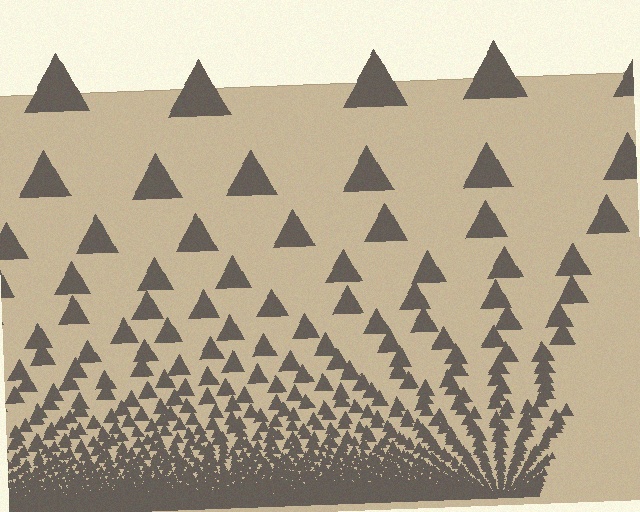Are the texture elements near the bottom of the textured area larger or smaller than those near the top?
Smaller. The gradient is inverted — elements near the bottom are smaller and denser.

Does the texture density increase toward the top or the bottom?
Density increases toward the bottom.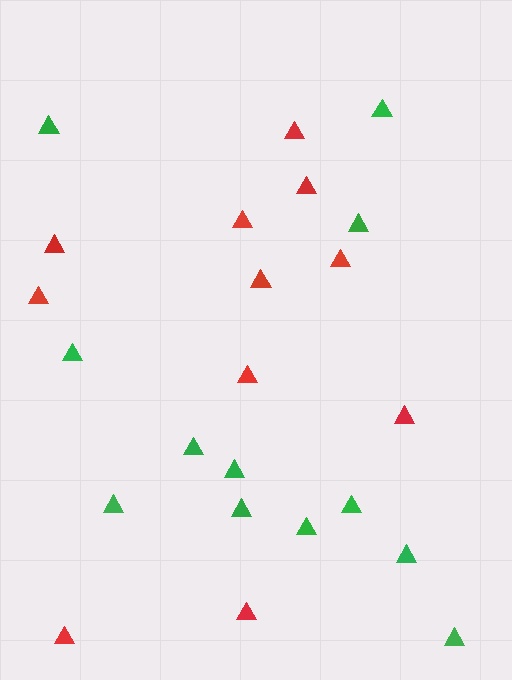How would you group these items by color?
There are 2 groups: one group of green triangles (12) and one group of red triangles (11).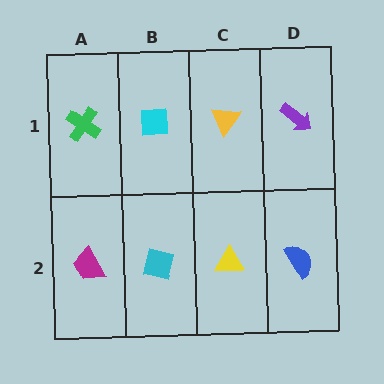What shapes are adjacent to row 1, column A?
A magenta trapezoid (row 2, column A), a cyan square (row 1, column B).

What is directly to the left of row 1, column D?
A yellow triangle.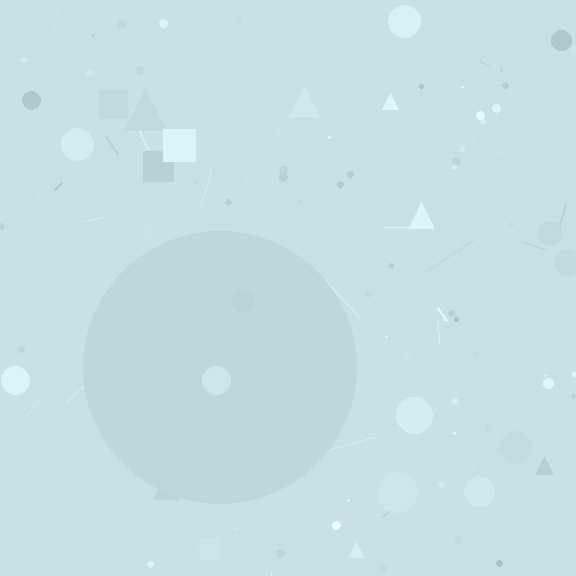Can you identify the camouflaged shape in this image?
The camouflaged shape is a circle.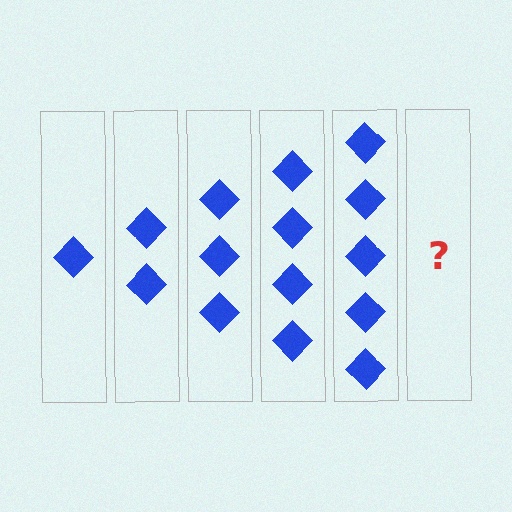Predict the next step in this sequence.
The next step is 6 diamonds.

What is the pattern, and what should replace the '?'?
The pattern is that each step adds one more diamond. The '?' should be 6 diamonds.